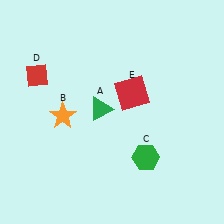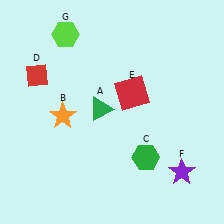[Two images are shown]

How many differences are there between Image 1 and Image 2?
There are 2 differences between the two images.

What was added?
A purple star (F), a lime hexagon (G) were added in Image 2.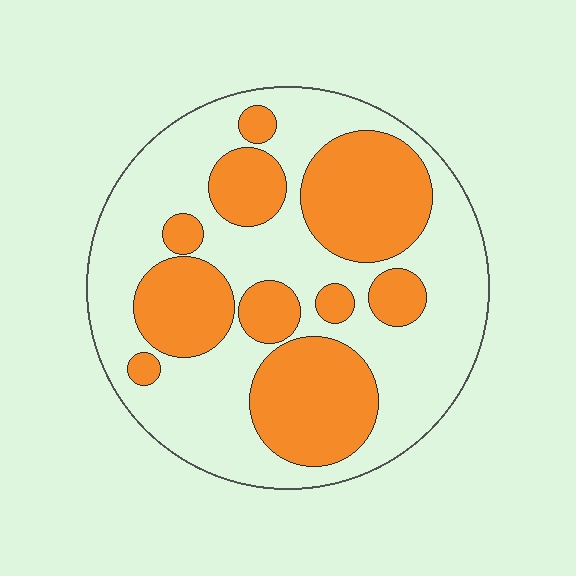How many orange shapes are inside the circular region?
10.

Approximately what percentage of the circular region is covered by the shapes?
Approximately 40%.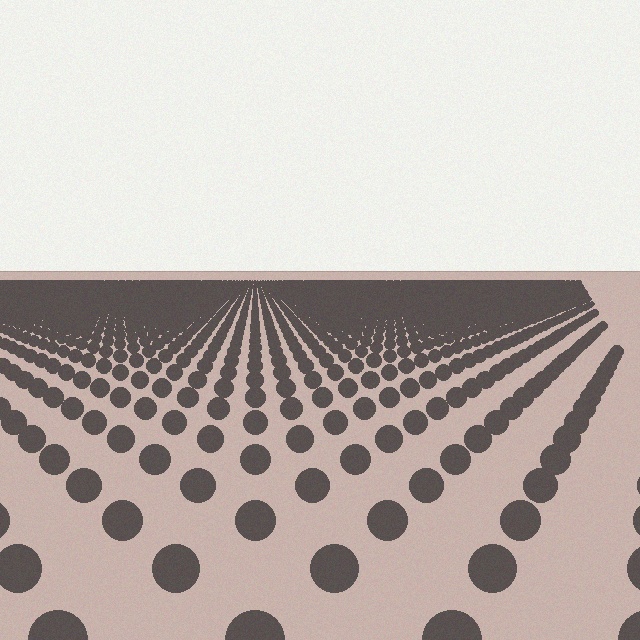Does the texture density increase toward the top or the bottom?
Density increases toward the top.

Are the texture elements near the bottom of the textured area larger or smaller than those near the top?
Larger. Near the bottom, elements are closer to the viewer and appear at a bigger on-screen size.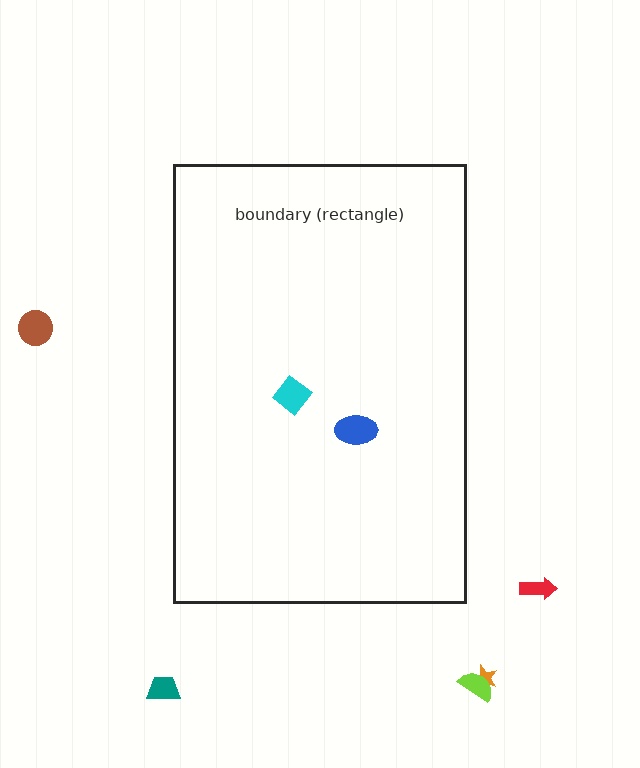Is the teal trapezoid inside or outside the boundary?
Outside.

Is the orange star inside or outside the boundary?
Outside.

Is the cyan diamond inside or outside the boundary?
Inside.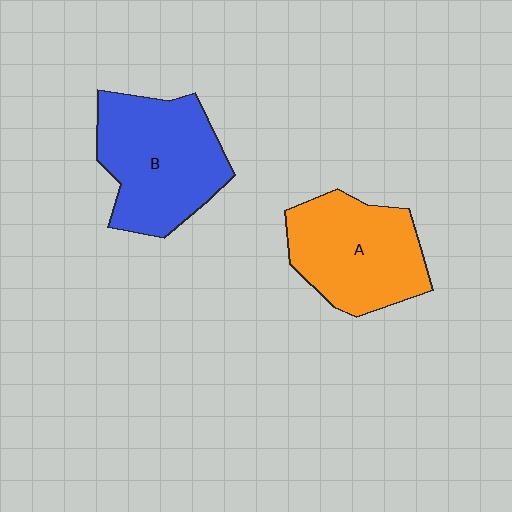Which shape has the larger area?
Shape B (blue).